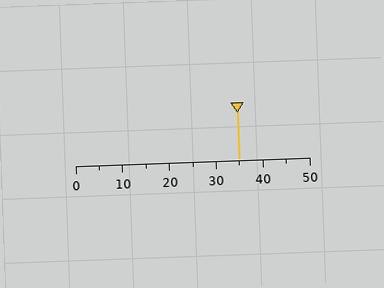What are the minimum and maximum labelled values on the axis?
The axis runs from 0 to 50.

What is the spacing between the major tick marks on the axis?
The major ticks are spaced 10 apart.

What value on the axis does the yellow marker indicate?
The marker indicates approximately 35.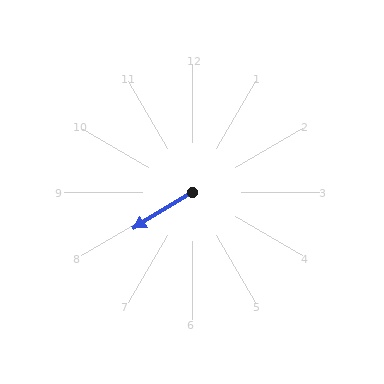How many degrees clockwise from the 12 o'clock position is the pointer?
Approximately 238 degrees.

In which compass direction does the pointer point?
Southwest.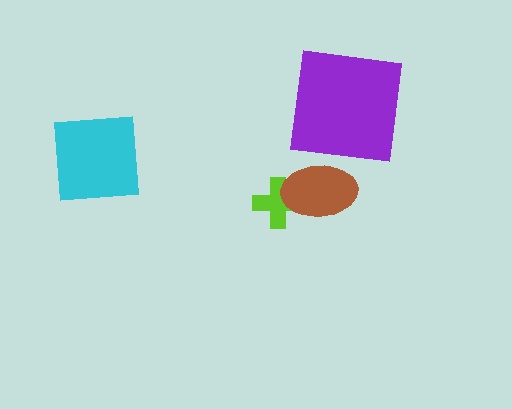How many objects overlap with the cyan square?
0 objects overlap with the cyan square.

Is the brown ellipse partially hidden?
No, no other shape covers it.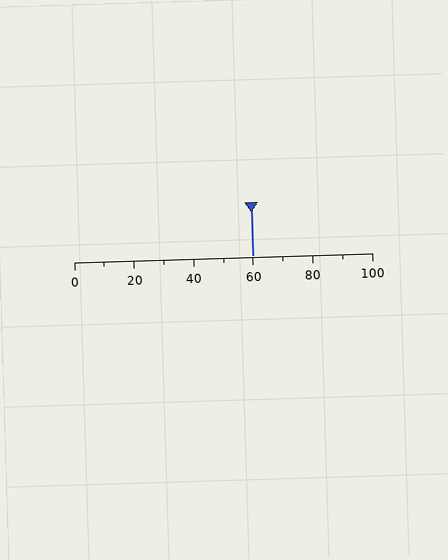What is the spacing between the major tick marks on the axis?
The major ticks are spaced 20 apart.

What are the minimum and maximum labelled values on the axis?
The axis runs from 0 to 100.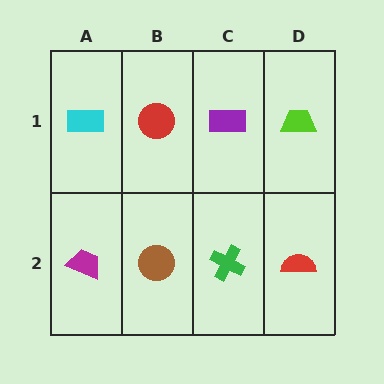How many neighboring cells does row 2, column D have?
2.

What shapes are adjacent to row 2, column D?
A lime trapezoid (row 1, column D), a green cross (row 2, column C).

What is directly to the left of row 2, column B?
A magenta trapezoid.